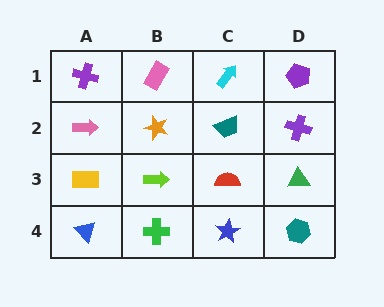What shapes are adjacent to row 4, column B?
A lime arrow (row 3, column B), a blue triangle (row 4, column A), a blue star (row 4, column C).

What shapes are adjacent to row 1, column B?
An orange star (row 2, column B), a purple cross (row 1, column A), a cyan arrow (row 1, column C).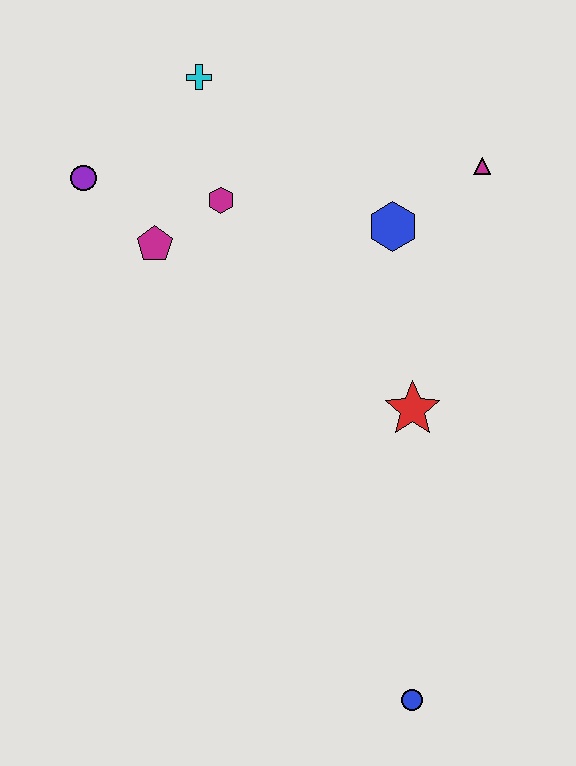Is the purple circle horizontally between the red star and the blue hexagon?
No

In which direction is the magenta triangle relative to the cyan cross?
The magenta triangle is to the right of the cyan cross.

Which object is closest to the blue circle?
The red star is closest to the blue circle.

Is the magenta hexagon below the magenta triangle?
Yes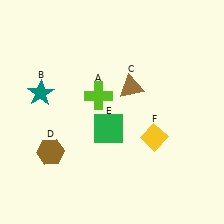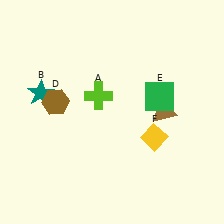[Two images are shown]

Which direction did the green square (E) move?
The green square (E) moved right.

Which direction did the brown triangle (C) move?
The brown triangle (C) moved right.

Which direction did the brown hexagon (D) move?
The brown hexagon (D) moved up.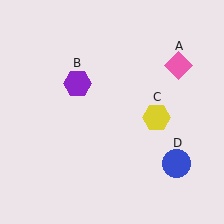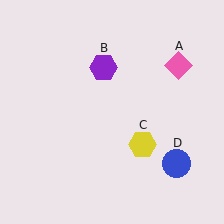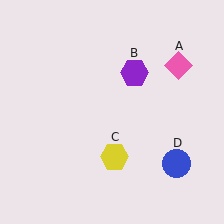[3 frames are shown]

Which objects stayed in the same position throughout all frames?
Pink diamond (object A) and blue circle (object D) remained stationary.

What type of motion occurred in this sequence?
The purple hexagon (object B), yellow hexagon (object C) rotated clockwise around the center of the scene.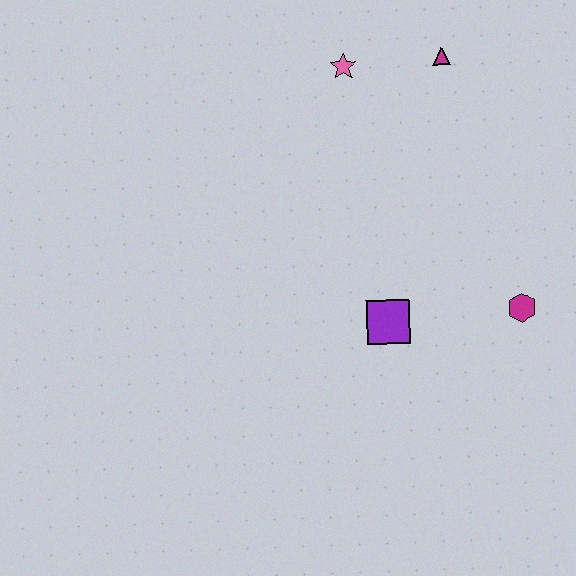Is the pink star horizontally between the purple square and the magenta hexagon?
No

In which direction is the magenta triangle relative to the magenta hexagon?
The magenta triangle is above the magenta hexagon.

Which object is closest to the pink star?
The magenta triangle is closest to the pink star.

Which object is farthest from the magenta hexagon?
The pink star is farthest from the magenta hexagon.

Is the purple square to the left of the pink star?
No